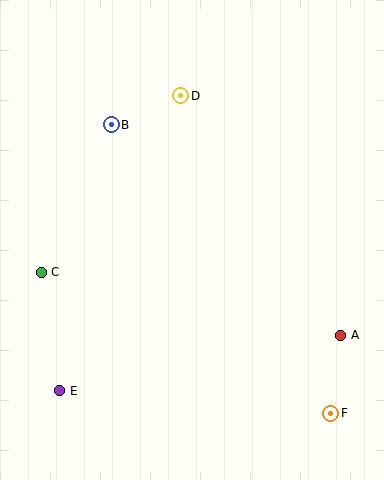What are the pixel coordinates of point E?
Point E is at (60, 391).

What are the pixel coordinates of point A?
Point A is at (341, 335).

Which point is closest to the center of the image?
Point B at (111, 125) is closest to the center.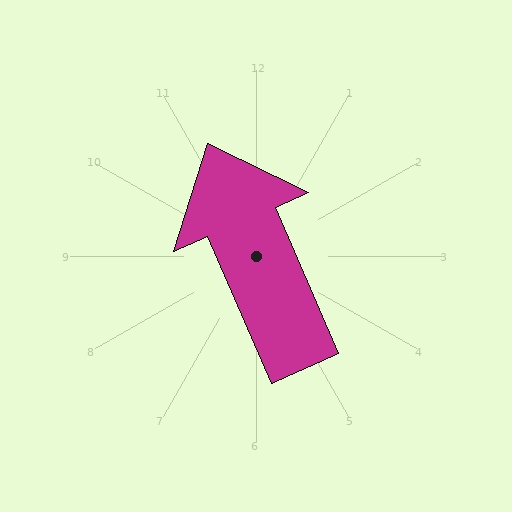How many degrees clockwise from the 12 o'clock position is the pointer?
Approximately 337 degrees.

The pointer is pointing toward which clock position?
Roughly 11 o'clock.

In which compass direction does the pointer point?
Northwest.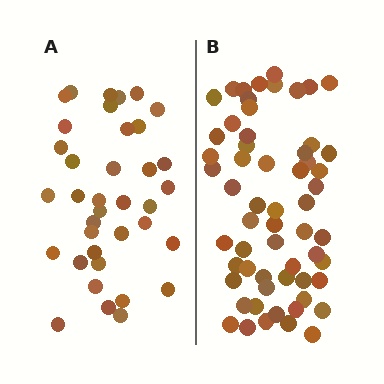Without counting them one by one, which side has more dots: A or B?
Region B (the right region) has more dots.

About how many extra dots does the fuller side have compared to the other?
Region B has approximately 20 more dots than region A.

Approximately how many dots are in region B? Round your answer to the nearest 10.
About 60 dots. (The exact count is 59, which rounds to 60.)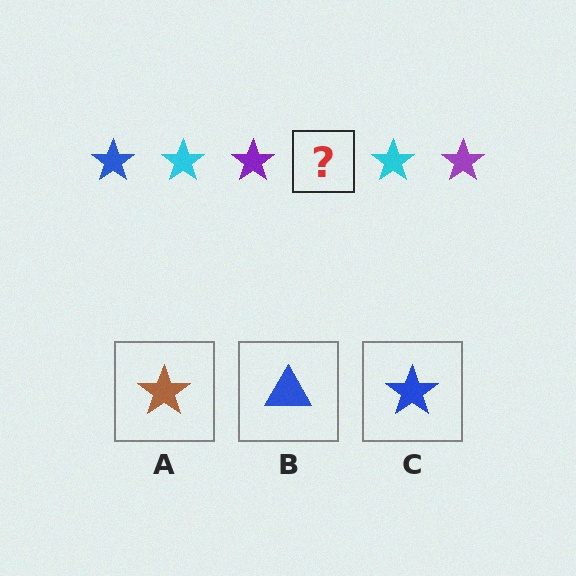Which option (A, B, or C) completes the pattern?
C.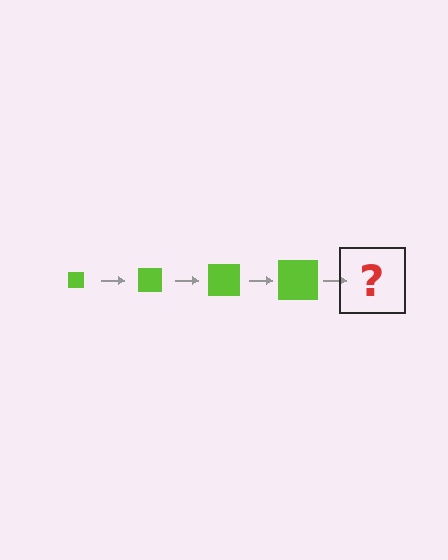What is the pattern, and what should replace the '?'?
The pattern is that the square gets progressively larger each step. The '?' should be a lime square, larger than the previous one.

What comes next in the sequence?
The next element should be a lime square, larger than the previous one.